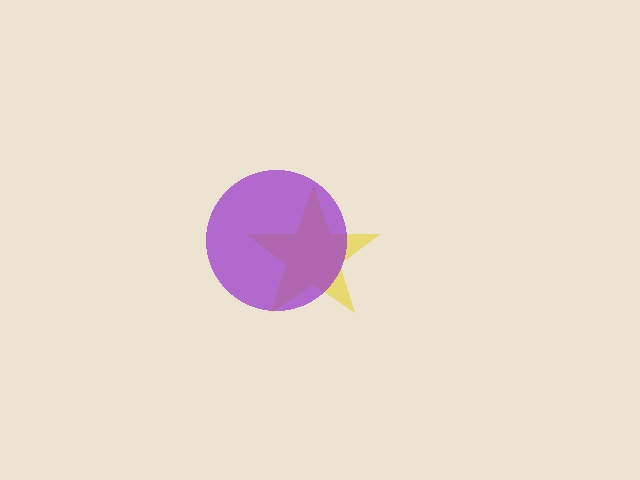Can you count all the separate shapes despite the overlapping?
Yes, there are 2 separate shapes.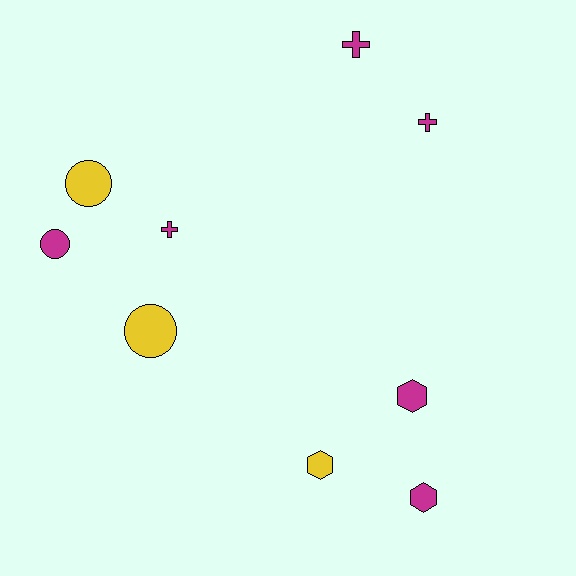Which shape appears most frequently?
Circle, with 3 objects.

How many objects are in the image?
There are 9 objects.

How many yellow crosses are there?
There are no yellow crosses.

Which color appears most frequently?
Magenta, with 6 objects.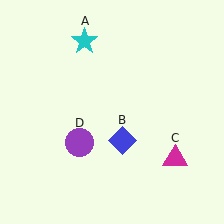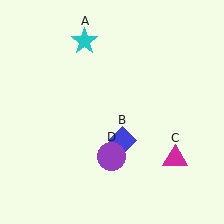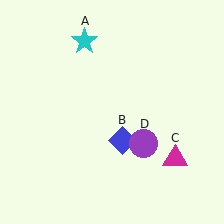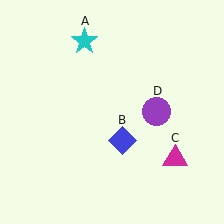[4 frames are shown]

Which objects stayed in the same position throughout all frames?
Cyan star (object A) and blue diamond (object B) and magenta triangle (object C) remained stationary.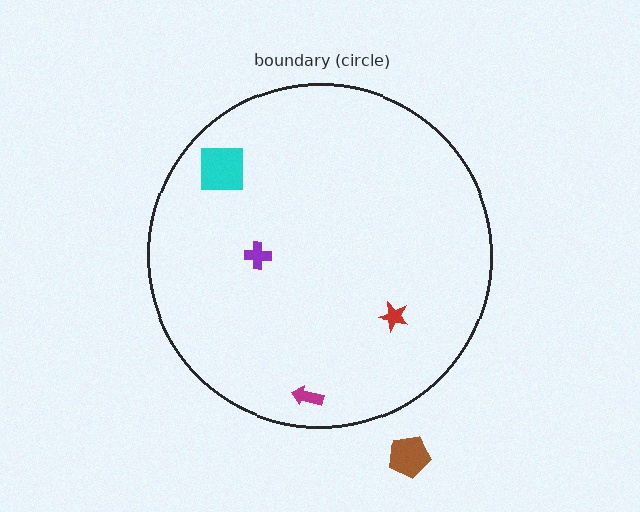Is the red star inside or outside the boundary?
Inside.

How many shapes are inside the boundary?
4 inside, 1 outside.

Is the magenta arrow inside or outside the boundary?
Inside.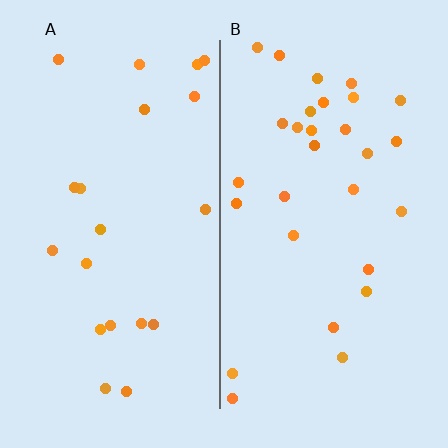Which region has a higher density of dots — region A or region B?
B (the right).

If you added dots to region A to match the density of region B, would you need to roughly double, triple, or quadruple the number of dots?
Approximately double.